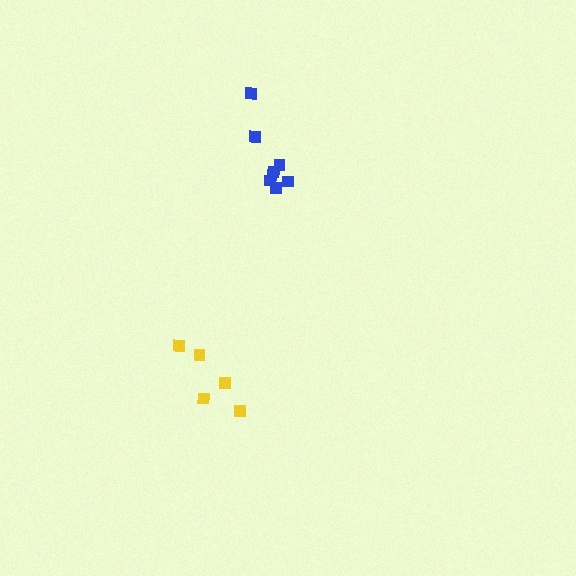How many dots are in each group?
Group 1: 8 dots, Group 2: 5 dots (13 total).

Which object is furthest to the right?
The blue cluster is rightmost.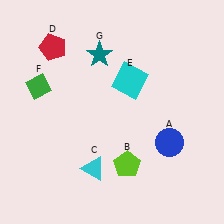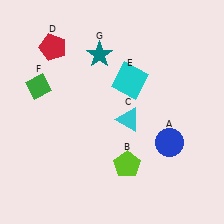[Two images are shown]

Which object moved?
The cyan triangle (C) moved up.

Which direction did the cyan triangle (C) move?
The cyan triangle (C) moved up.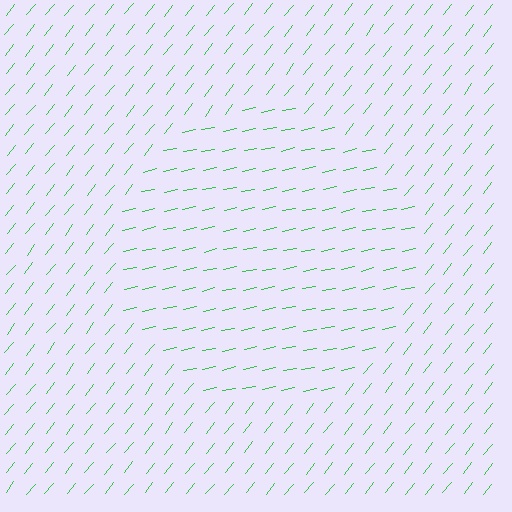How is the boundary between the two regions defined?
The boundary is defined purely by a change in line orientation (approximately 40 degrees difference). All lines are the same color and thickness.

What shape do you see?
I see a circle.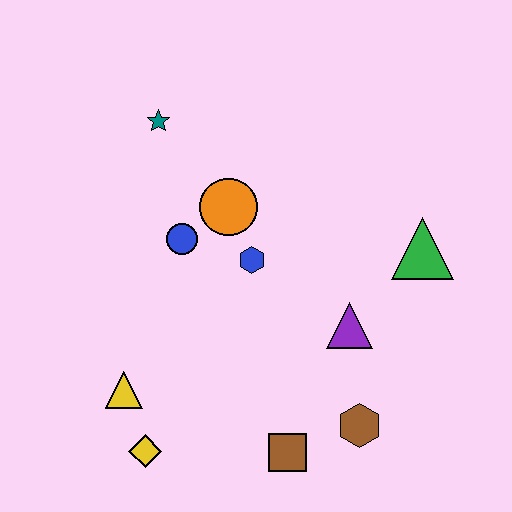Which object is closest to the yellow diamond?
The yellow triangle is closest to the yellow diamond.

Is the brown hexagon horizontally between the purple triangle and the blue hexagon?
No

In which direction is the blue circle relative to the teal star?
The blue circle is below the teal star.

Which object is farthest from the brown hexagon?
The teal star is farthest from the brown hexagon.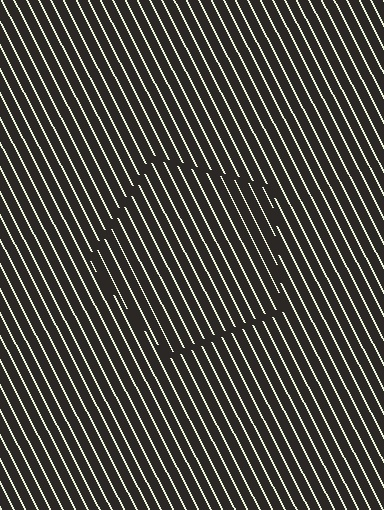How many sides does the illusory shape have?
5 sides — the line-ends trace a pentagon.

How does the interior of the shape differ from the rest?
The interior of the shape contains the same grating, shifted by half a period — the contour is defined by the phase discontinuity where line-ends from the inner and outer gratings abut.